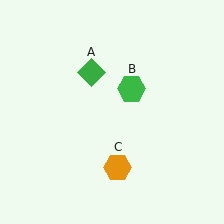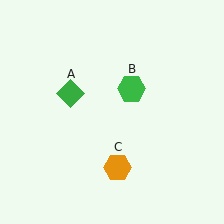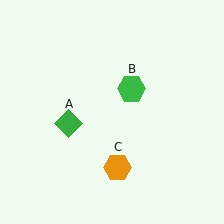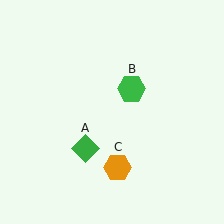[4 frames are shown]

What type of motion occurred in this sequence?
The green diamond (object A) rotated counterclockwise around the center of the scene.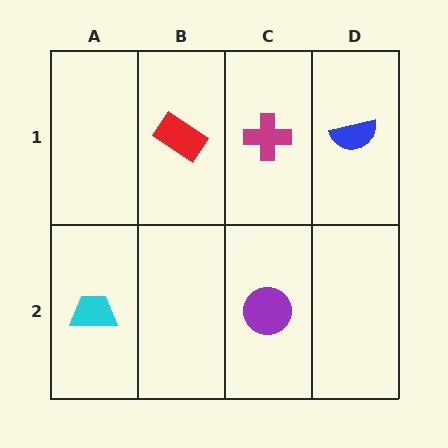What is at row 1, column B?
A red rectangle.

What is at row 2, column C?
A purple circle.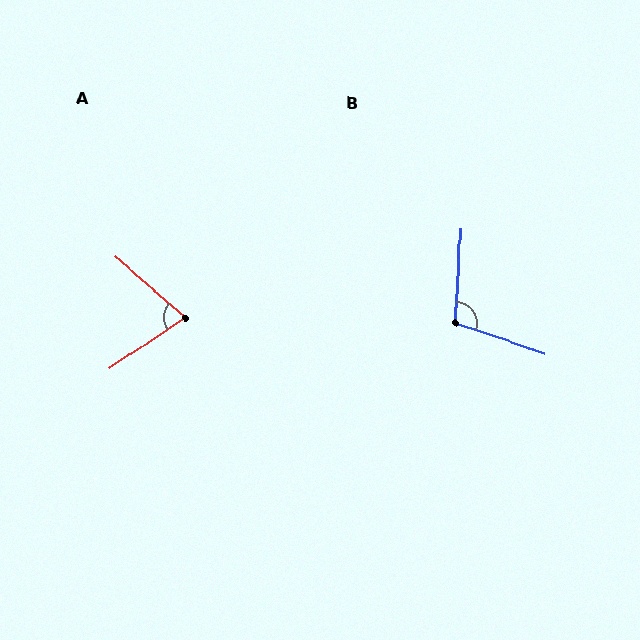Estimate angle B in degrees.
Approximately 106 degrees.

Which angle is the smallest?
A, at approximately 75 degrees.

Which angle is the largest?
B, at approximately 106 degrees.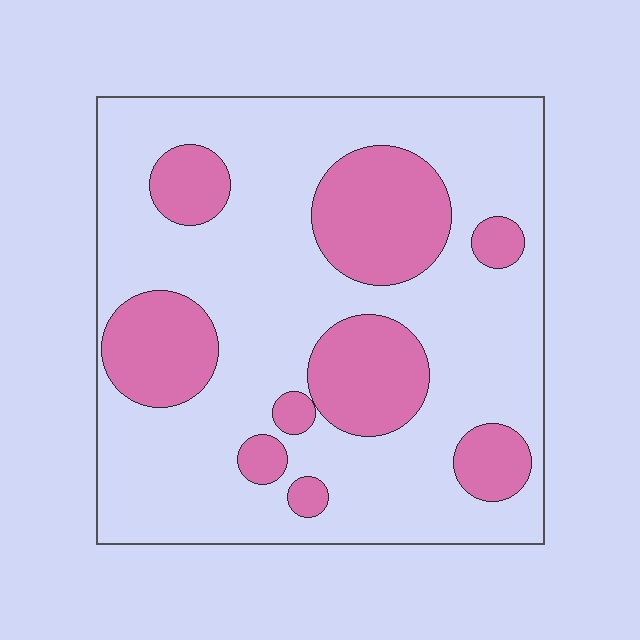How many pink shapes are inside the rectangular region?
9.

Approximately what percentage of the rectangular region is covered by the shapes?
Approximately 30%.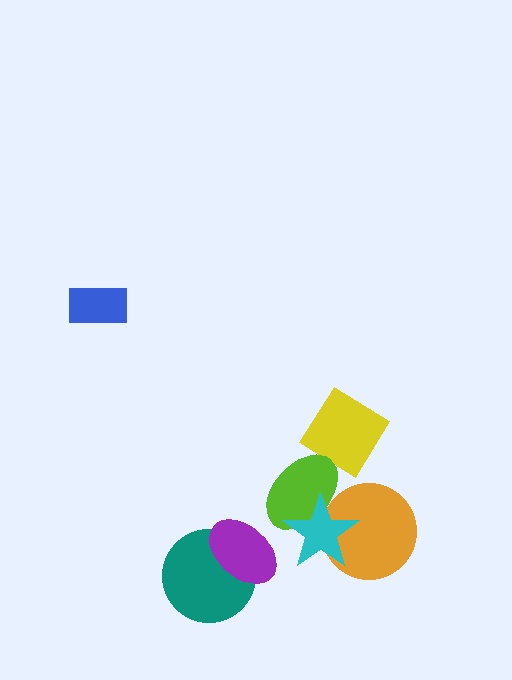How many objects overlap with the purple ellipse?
1 object overlaps with the purple ellipse.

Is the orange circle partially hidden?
Yes, it is partially covered by another shape.